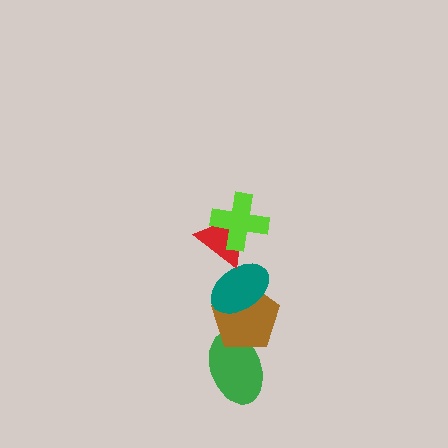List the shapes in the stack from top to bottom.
From top to bottom: the lime cross, the red triangle, the teal ellipse, the brown pentagon, the green ellipse.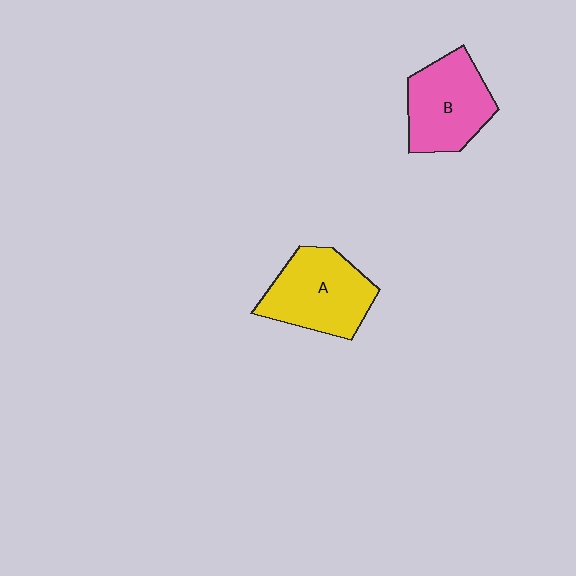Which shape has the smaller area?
Shape B (pink).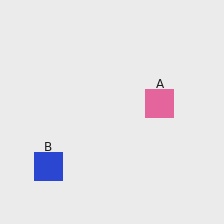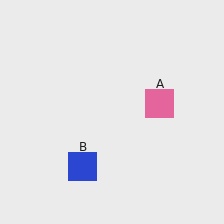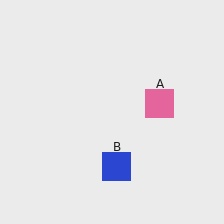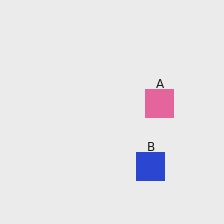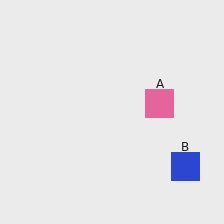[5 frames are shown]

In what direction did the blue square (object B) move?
The blue square (object B) moved right.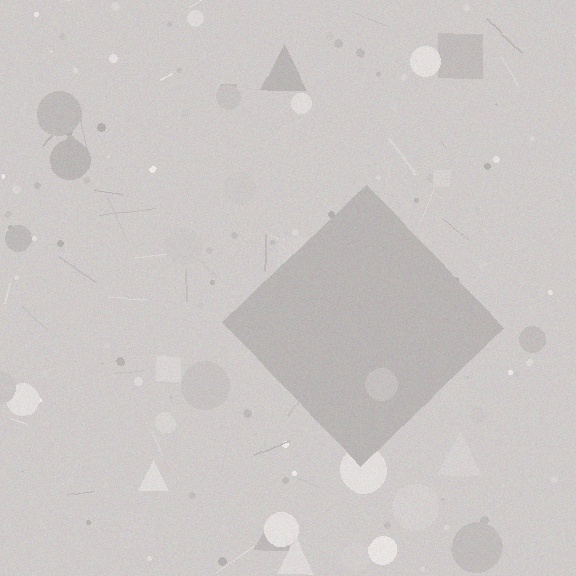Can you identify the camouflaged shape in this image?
The camouflaged shape is a diamond.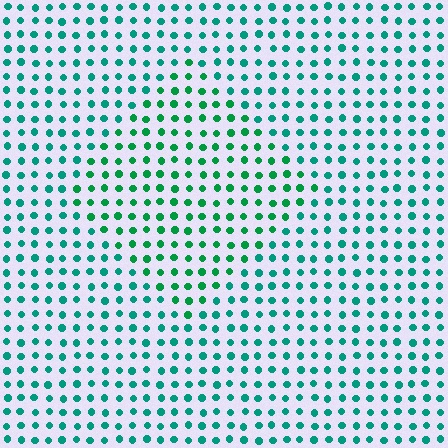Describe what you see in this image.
The image is filled with small teal elements in a uniform arrangement. A diamond-shaped region is visible where the elements are tinted to a slightly different hue, forming a subtle color boundary.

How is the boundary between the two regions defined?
The boundary is defined purely by a slight shift in hue (about 25 degrees). Spacing, size, and orientation are identical on both sides.